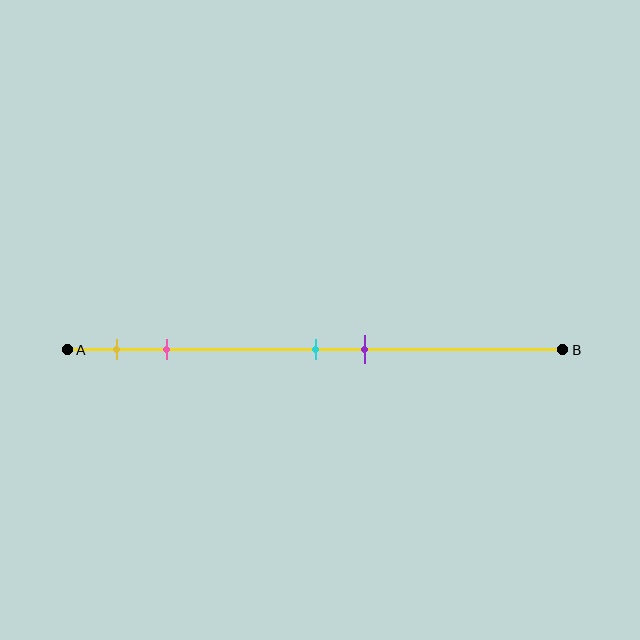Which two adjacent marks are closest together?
The cyan and purple marks are the closest adjacent pair.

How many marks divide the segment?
There are 4 marks dividing the segment.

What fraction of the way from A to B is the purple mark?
The purple mark is approximately 60% (0.6) of the way from A to B.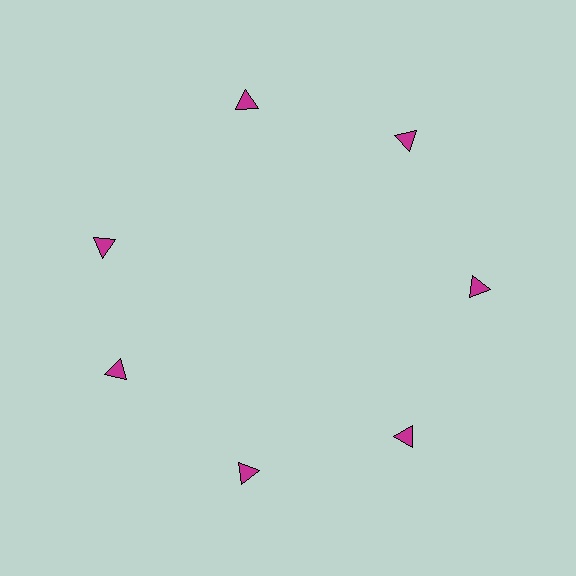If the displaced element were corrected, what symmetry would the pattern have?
It would have 7-fold rotational symmetry — the pattern would map onto itself every 51 degrees.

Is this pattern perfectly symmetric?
No. The 7 magenta triangles are arranged in a ring, but one element near the 10 o'clock position is rotated out of alignment along the ring, breaking the 7-fold rotational symmetry.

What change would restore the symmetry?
The symmetry would be restored by rotating it back into even spacing with its neighbors so that all 7 triangles sit at equal angles and equal distance from the center.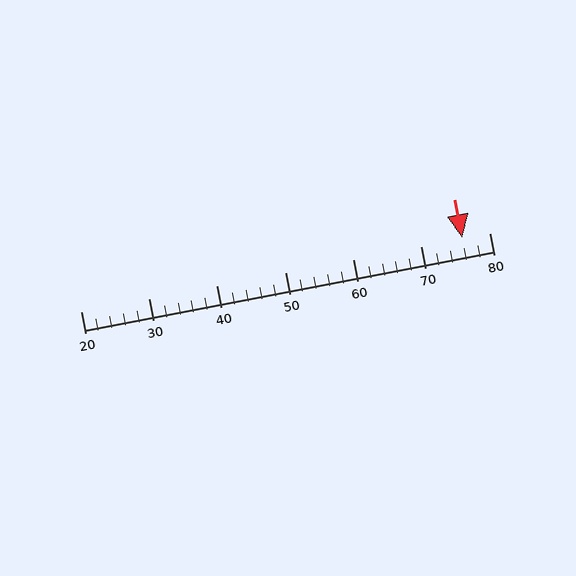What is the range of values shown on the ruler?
The ruler shows values from 20 to 80.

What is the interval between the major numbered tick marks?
The major tick marks are spaced 10 units apart.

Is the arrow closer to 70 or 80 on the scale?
The arrow is closer to 80.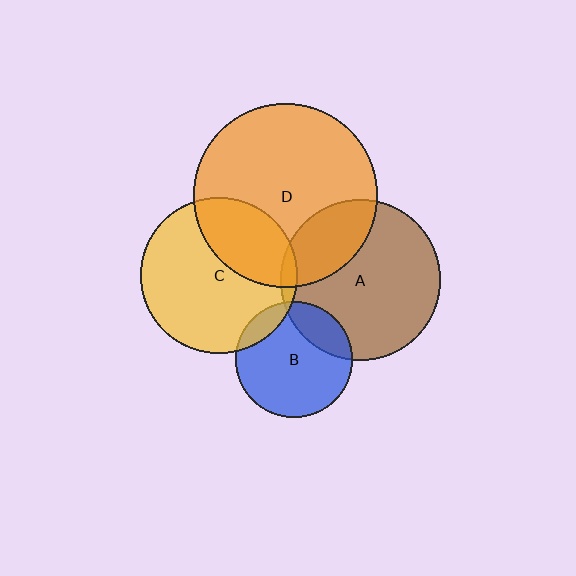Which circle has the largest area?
Circle D (orange).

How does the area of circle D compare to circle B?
Approximately 2.5 times.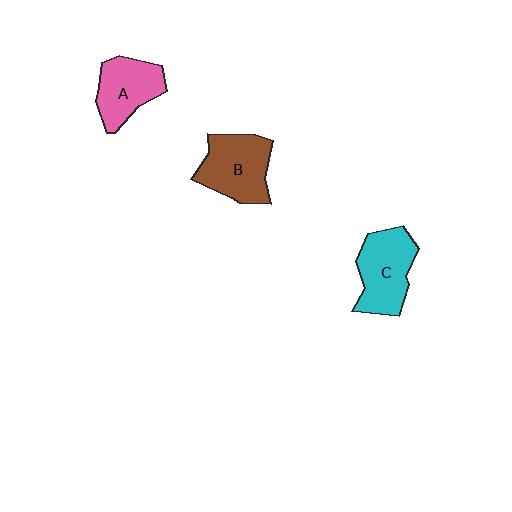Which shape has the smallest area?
Shape A (pink).